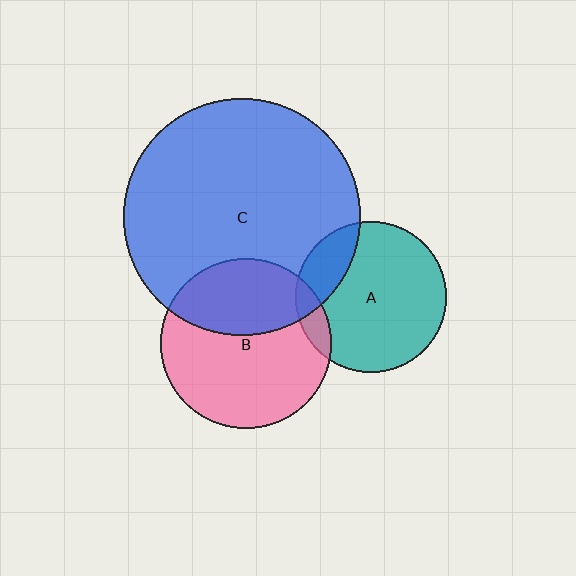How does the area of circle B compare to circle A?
Approximately 1.3 times.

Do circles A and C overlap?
Yes.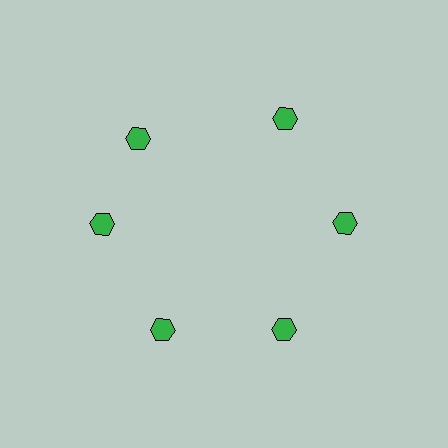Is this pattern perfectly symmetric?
No. The 6 green hexagons are arranged in a ring, but one element near the 11 o'clock position is rotated out of alignment along the ring, breaking the 6-fold rotational symmetry.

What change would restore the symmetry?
The symmetry would be restored by rotating it back into even spacing with its neighbors so that all 6 hexagons sit at equal angles and equal distance from the center.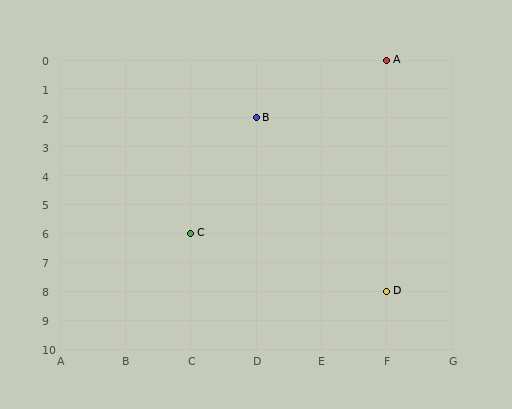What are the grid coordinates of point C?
Point C is at grid coordinates (C, 6).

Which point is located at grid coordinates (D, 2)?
Point B is at (D, 2).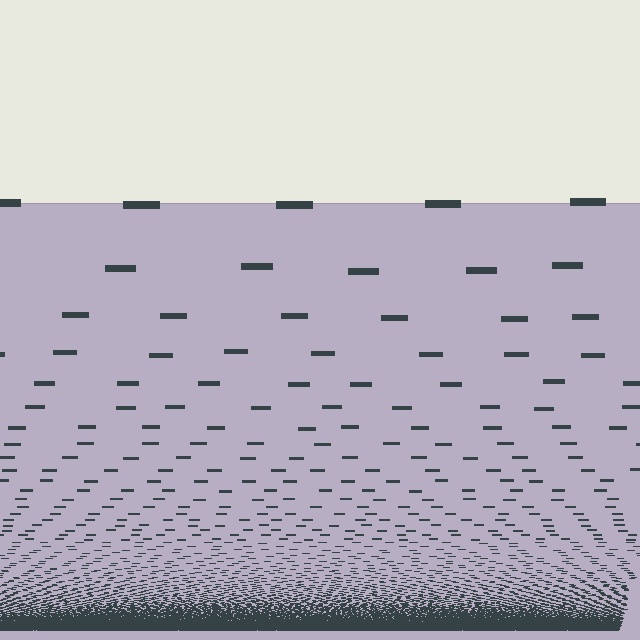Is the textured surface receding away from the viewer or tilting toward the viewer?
The surface appears to tilt toward the viewer. Texture elements get larger and sparser toward the top.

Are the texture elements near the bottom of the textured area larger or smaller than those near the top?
Smaller. The gradient is inverted — elements near the bottom are smaller and denser.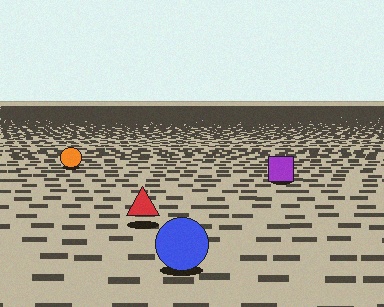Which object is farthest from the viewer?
The orange circle is farthest from the viewer. It appears smaller and the ground texture around it is denser.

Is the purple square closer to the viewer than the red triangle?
No. The red triangle is closer — you can tell from the texture gradient: the ground texture is coarser near it.